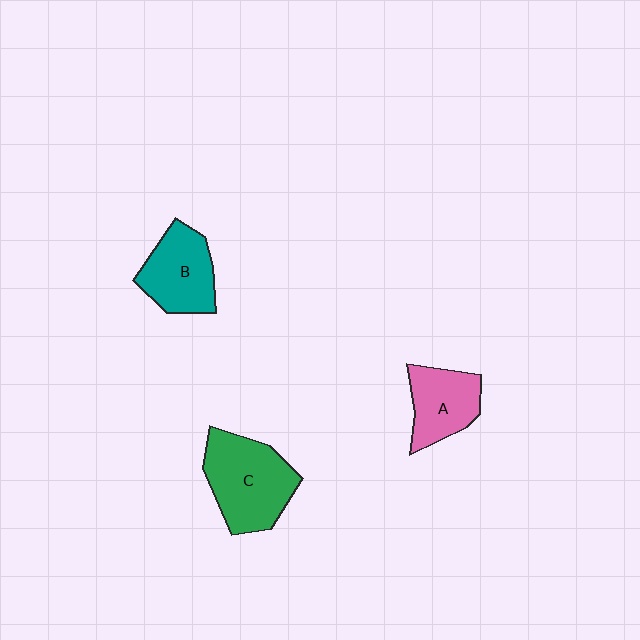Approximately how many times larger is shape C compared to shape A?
Approximately 1.5 times.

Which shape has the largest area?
Shape C (green).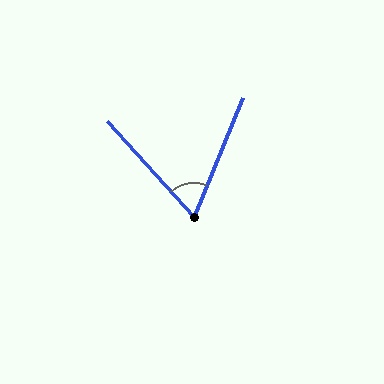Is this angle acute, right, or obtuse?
It is acute.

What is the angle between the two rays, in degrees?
Approximately 64 degrees.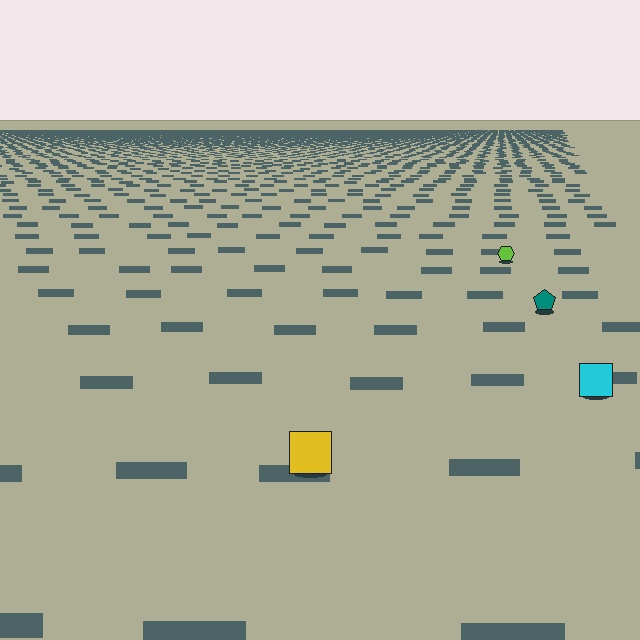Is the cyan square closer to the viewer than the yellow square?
No. The yellow square is closer — you can tell from the texture gradient: the ground texture is coarser near it.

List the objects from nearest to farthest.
From nearest to farthest: the yellow square, the cyan square, the teal pentagon, the lime hexagon.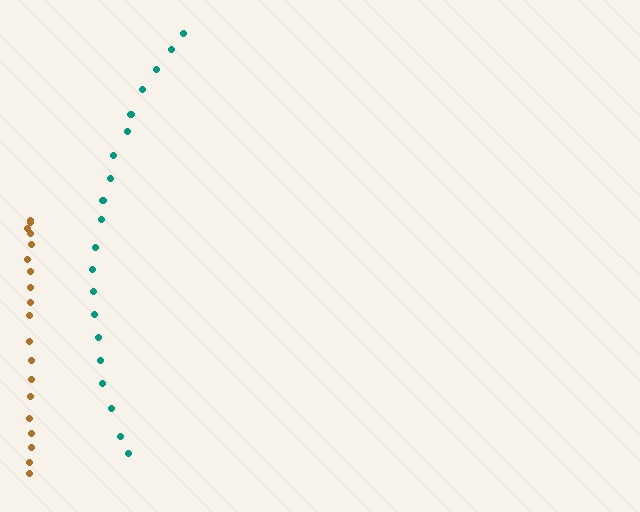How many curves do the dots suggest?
There are 2 distinct paths.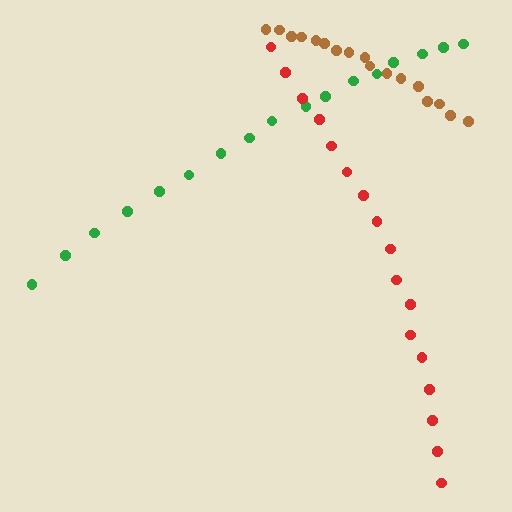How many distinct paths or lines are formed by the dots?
There are 3 distinct paths.